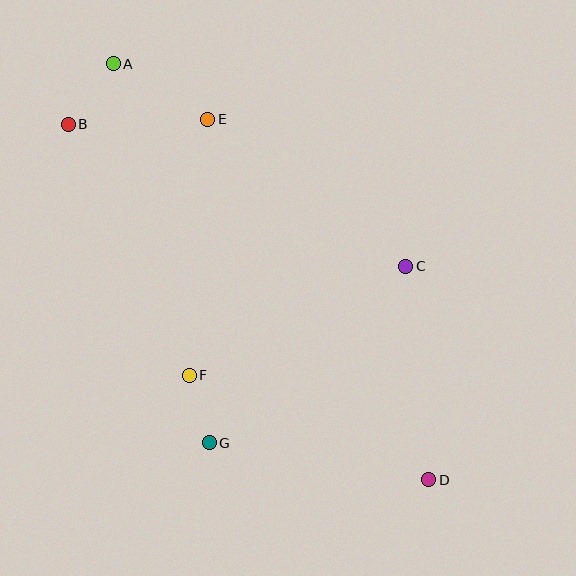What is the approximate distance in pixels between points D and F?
The distance between D and F is approximately 261 pixels.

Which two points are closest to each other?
Points F and G are closest to each other.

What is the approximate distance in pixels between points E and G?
The distance between E and G is approximately 324 pixels.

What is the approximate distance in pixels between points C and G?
The distance between C and G is approximately 264 pixels.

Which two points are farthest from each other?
Points A and D are farthest from each other.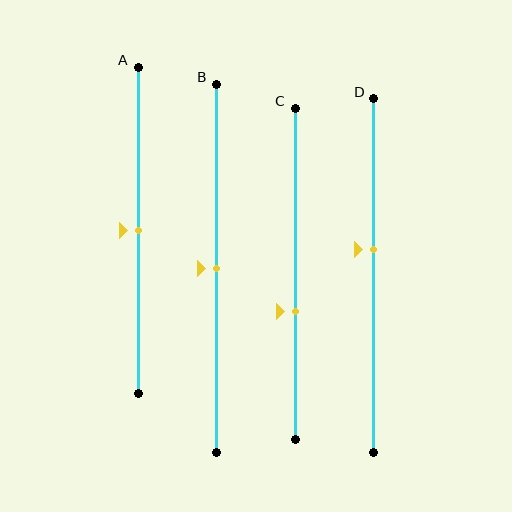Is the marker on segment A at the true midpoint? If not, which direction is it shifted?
Yes, the marker on segment A is at the true midpoint.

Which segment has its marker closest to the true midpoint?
Segment A has its marker closest to the true midpoint.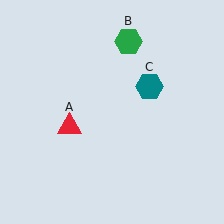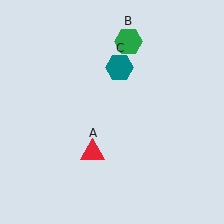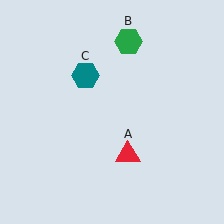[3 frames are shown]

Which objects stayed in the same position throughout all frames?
Green hexagon (object B) remained stationary.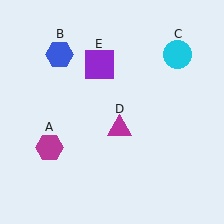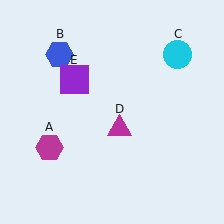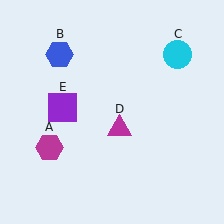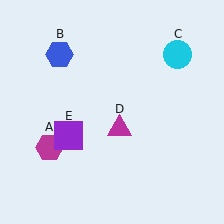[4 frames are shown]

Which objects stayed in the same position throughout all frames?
Magenta hexagon (object A) and blue hexagon (object B) and cyan circle (object C) and magenta triangle (object D) remained stationary.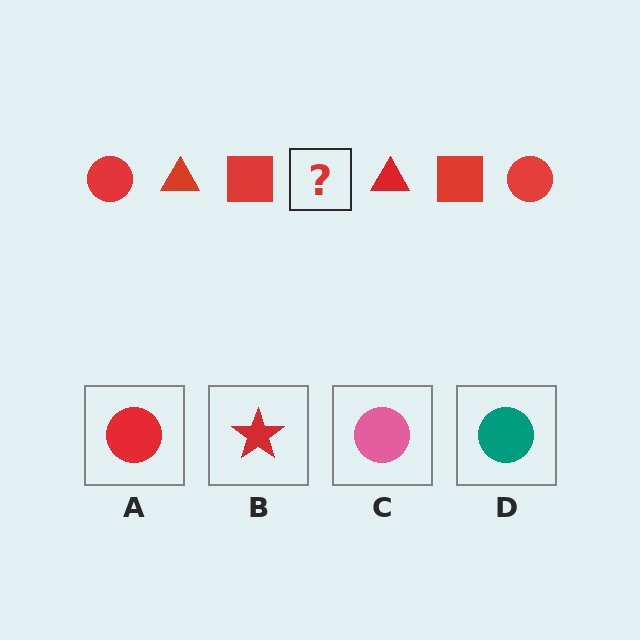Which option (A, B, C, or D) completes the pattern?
A.